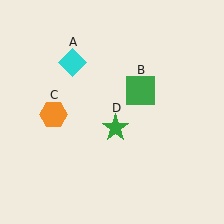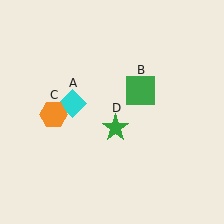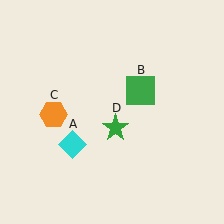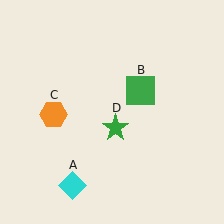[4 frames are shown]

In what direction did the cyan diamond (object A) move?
The cyan diamond (object A) moved down.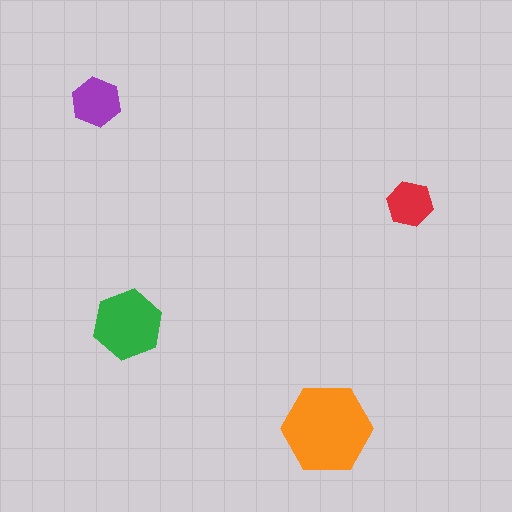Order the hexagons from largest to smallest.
the orange one, the green one, the purple one, the red one.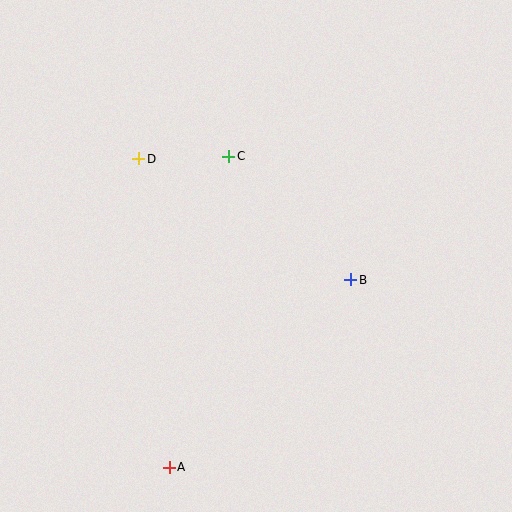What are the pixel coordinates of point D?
Point D is at (139, 159).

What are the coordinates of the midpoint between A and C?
The midpoint between A and C is at (199, 312).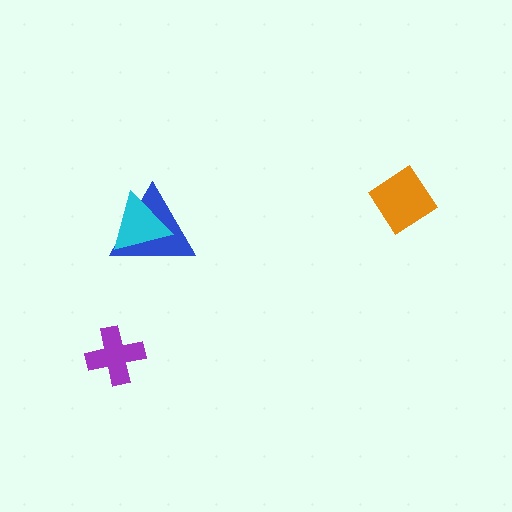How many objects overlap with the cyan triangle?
1 object overlaps with the cyan triangle.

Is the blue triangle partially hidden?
Yes, it is partially covered by another shape.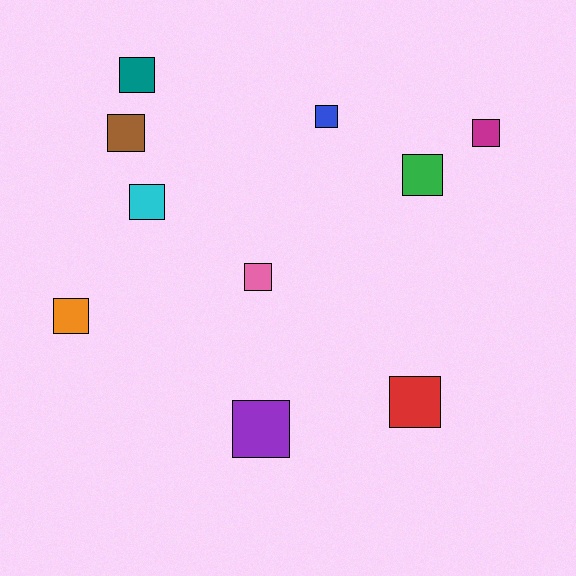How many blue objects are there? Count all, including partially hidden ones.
There is 1 blue object.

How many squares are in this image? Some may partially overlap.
There are 10 squares.